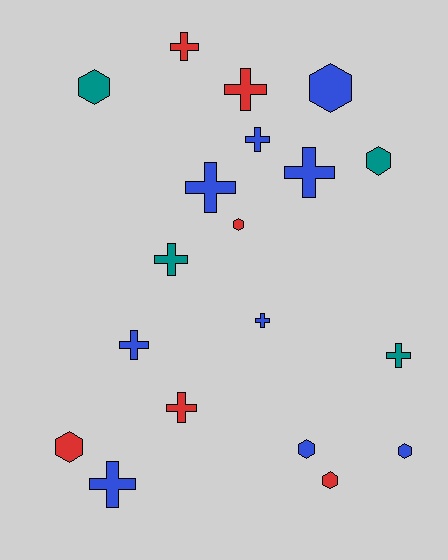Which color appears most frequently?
Blue, with 9 objects.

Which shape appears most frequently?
Cross, with 11 objects.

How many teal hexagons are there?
There are 2 teal hexagons.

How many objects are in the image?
There are 19 objects.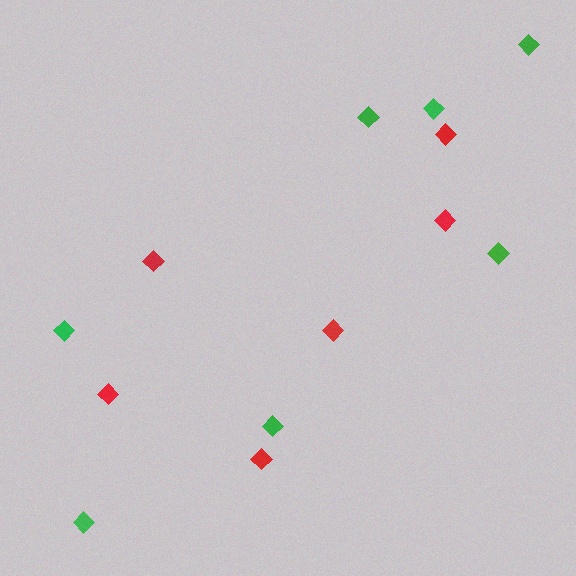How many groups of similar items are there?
There are 2 groups: one group of green diamonds (7) and one group of red diamonds (6).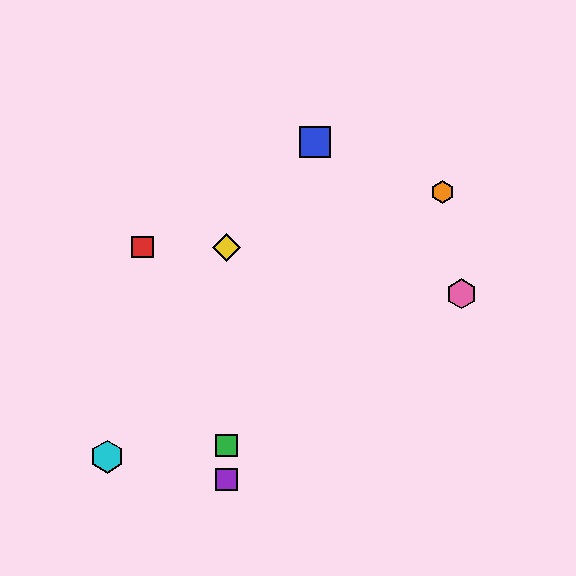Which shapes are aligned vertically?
The green square, the yellow diamond, the purple square are aligned vertically.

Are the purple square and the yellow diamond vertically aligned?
Yes, both are at x≈226.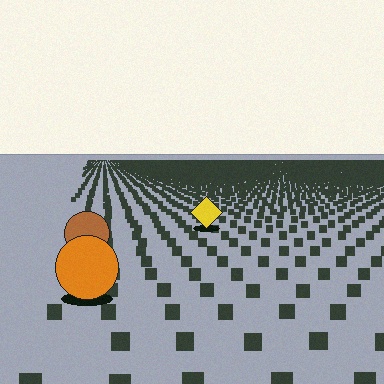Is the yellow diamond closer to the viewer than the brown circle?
No. The brown circle is closer — you can tell from the texture gradient: the ground texture is coarser near it.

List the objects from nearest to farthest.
From nearest to farthest: the orange circle, the brown circle, the yellow diamond.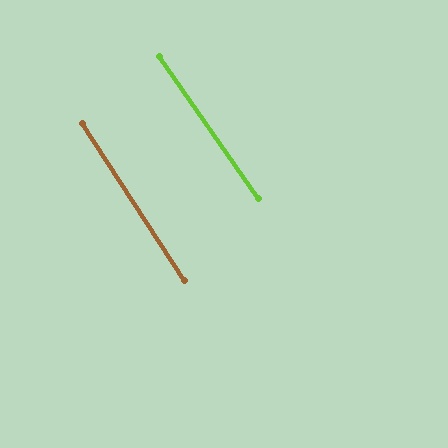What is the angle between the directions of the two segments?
Approximately 2 degrees.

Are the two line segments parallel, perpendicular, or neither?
Parallel — their directions differ by only 1.7°.